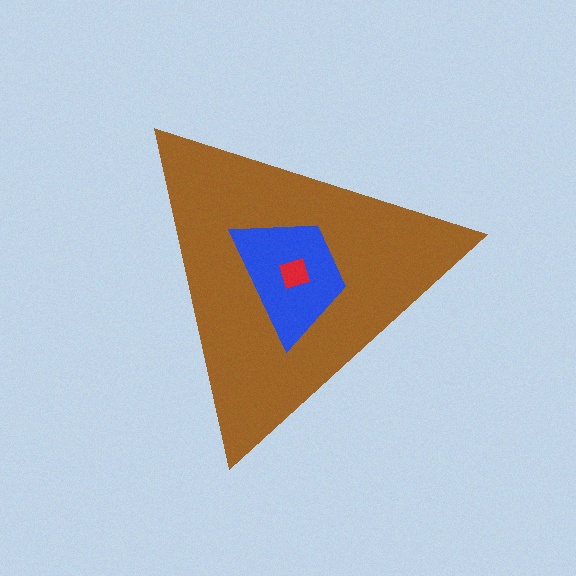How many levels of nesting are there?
3.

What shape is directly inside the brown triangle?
The blue trapezoid.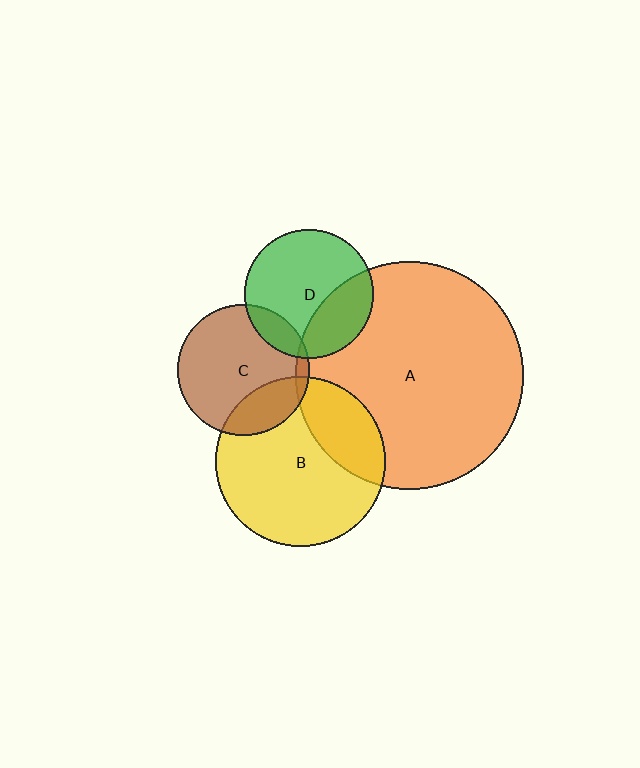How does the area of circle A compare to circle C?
Approximately 3.0 times.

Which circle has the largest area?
Circle A (orange).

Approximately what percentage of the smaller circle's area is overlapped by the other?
Approximately 15%.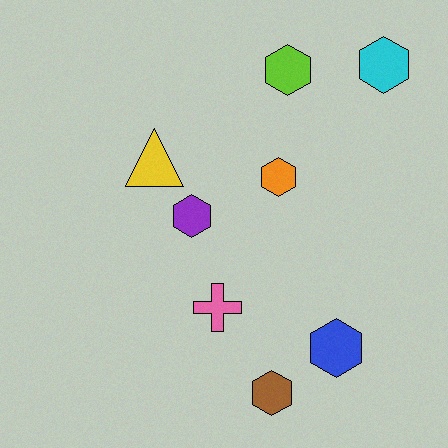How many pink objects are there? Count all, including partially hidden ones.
There is 1 pink object.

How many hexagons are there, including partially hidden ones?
There are 6 hexagons.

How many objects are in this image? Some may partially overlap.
There are 8 objects.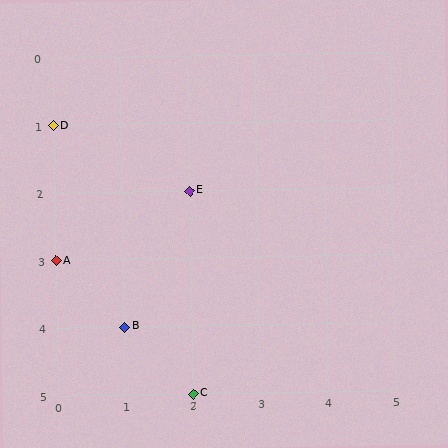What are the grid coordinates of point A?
Point A is at grid coordinates (0, 3).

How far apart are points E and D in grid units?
Points E and D are 2 columns and 1 row apart (about 2.2 grid units diagonally).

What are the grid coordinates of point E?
Point E is at grid coordinates (2, 2).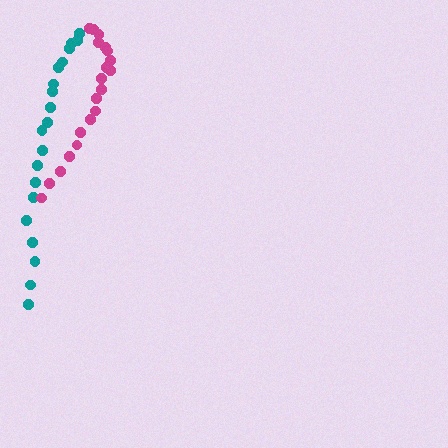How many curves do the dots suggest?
There are 2 distinct paths.